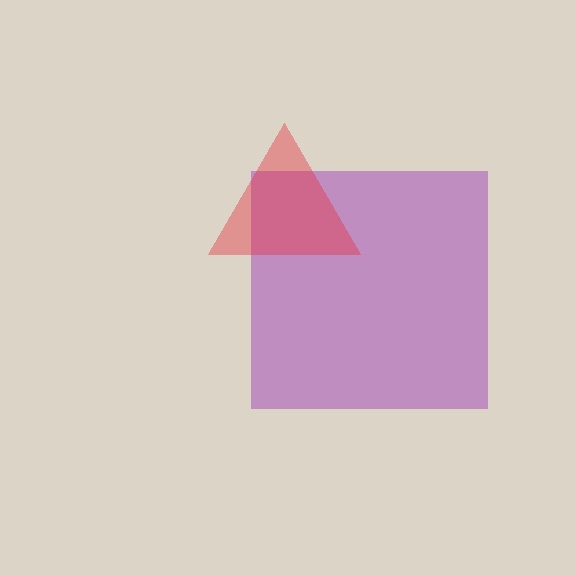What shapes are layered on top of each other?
The layered shapes are: a purple square, a red triangle.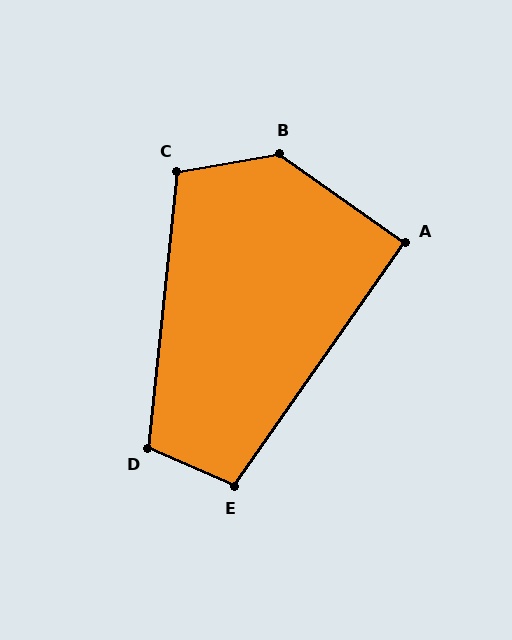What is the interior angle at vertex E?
Approximately 101 degrees (obtuse).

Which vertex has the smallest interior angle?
A, at approximately 90 degrees.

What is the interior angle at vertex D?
Approximately 108 degrees (obtuse).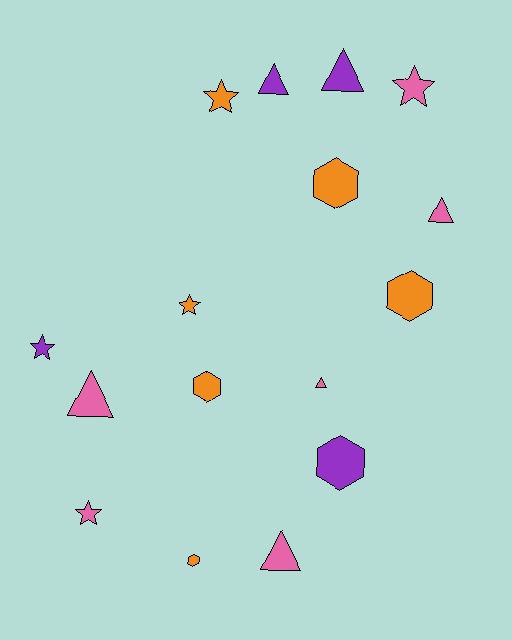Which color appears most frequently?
Pink, with 6 objects.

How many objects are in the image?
There are 16 objects.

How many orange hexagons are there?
There are 4 orange hexagons.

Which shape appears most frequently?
Triangle, with 6 objects.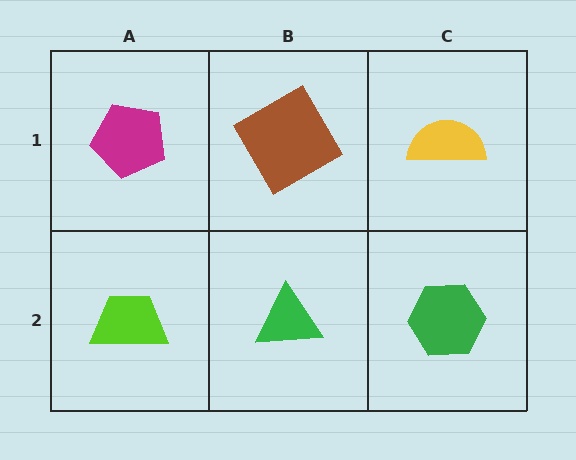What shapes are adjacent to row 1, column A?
A lime trapezoid (row 2, column A), a brown square (row 1, column B).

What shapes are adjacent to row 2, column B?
A brown square (row 1, column B), a lime trapezoid (row 2, column A), a green hexagon (row 2, column C).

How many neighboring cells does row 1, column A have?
2.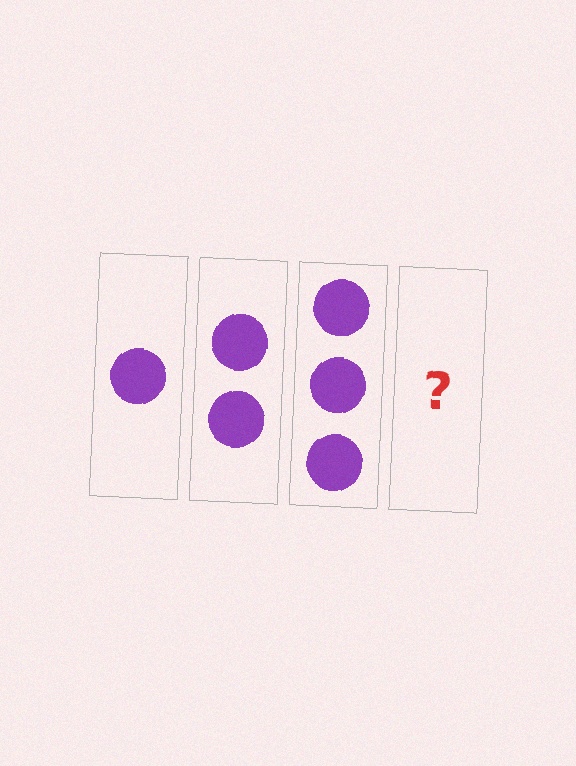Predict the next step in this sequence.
The next step is 4 circles.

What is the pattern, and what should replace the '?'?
The pattern is that each step adds one more circle. The '?' should be 4 circles.